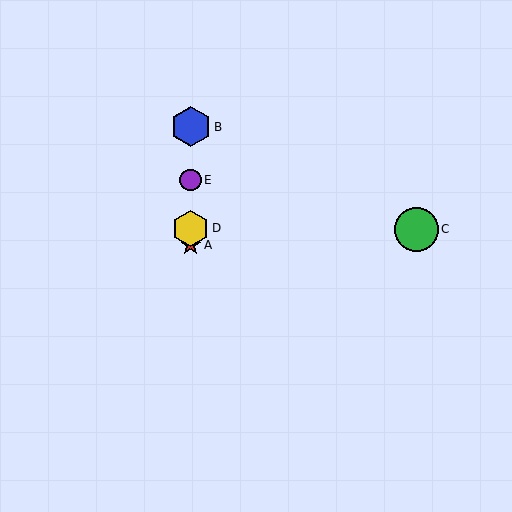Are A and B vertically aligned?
Yes, both are at x≈191.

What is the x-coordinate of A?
Object A is at x≈191.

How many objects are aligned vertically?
4 objects (A, B, D, E) are aligned vertically.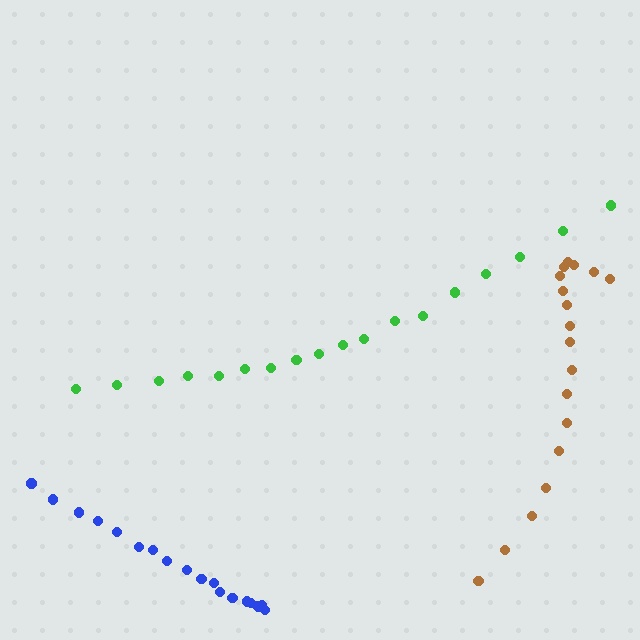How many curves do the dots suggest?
There are 3 distinct paths.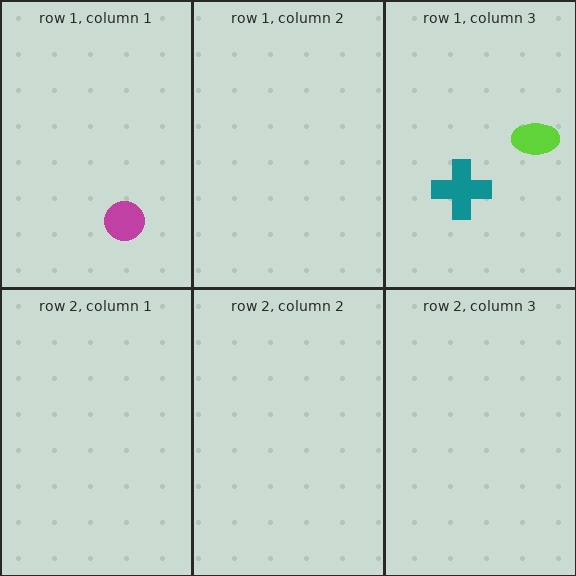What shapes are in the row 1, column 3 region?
The lime ellipse, the teal cross.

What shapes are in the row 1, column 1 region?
The magenta circle.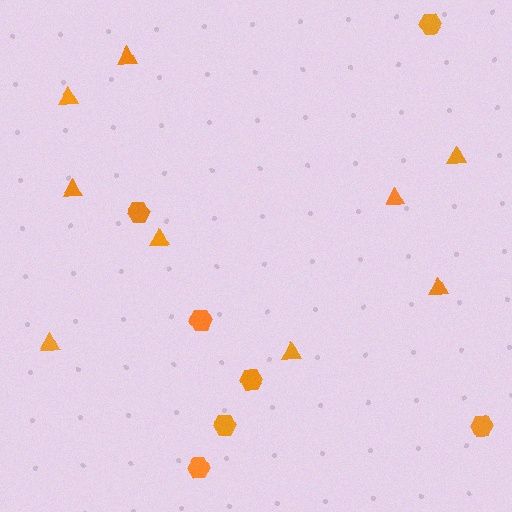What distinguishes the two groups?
There are 2 groups: one group of triangles (9) and one group of hexagons (7).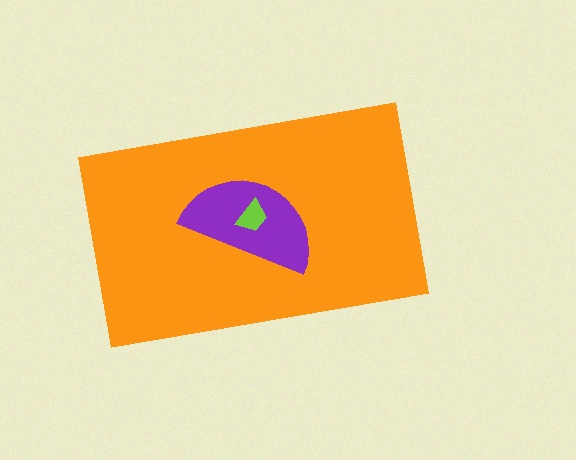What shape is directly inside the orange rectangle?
The purple semicircle.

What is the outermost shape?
The orange rectangle.